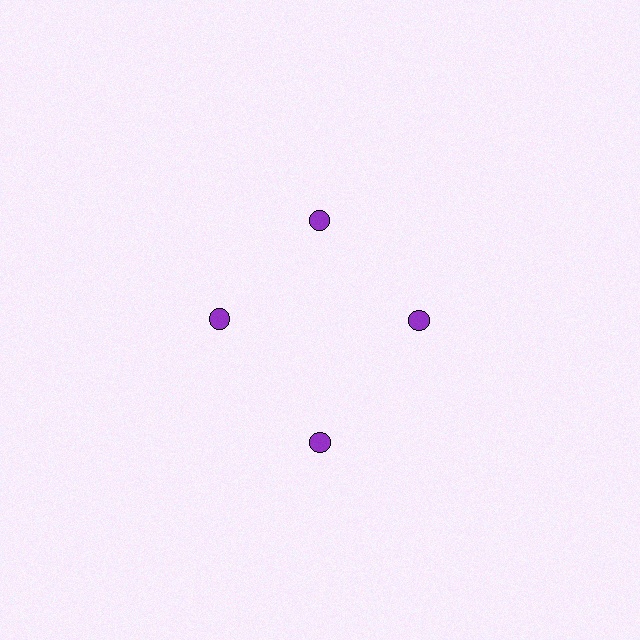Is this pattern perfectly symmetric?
No. The 4 purple circles are arranged in a ring, but one element near the 6 o'clock position is pushed outward from the center, breaking the 4-fold rotational symmetry.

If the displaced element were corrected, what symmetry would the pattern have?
It would have 4-fold rotational symmetry — the pattern would map onto itself every 90 degrees.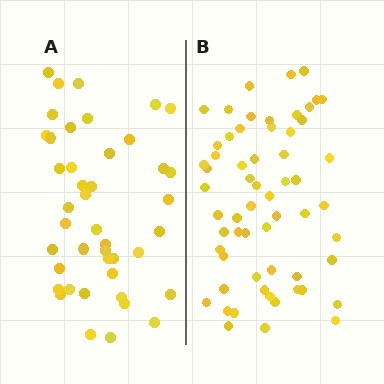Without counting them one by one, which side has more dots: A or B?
Region B (the right region) has more dots.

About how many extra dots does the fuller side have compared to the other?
Region B has approximately 15 more dots than region A.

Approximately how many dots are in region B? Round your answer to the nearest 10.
About 60 dots.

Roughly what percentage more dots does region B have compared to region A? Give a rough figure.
About 40% more.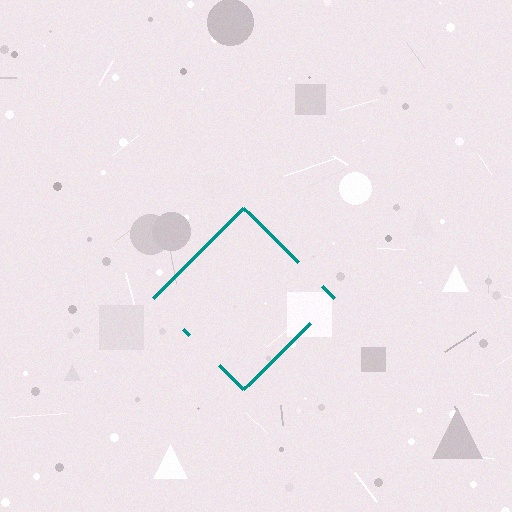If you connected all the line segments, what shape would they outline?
They would outline a diamond.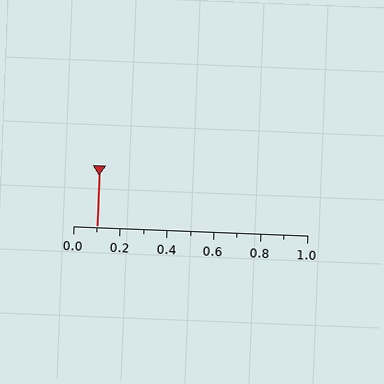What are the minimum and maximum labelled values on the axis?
The axis runs from 0.0 to 1.0.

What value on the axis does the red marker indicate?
The marker indicates approximately 0.1.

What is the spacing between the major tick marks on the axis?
The major ticks are spaced 0.2 apart.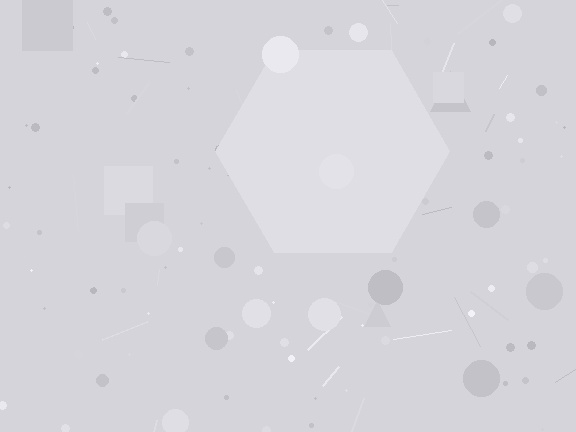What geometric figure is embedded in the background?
A hexagon is embedded in the background.